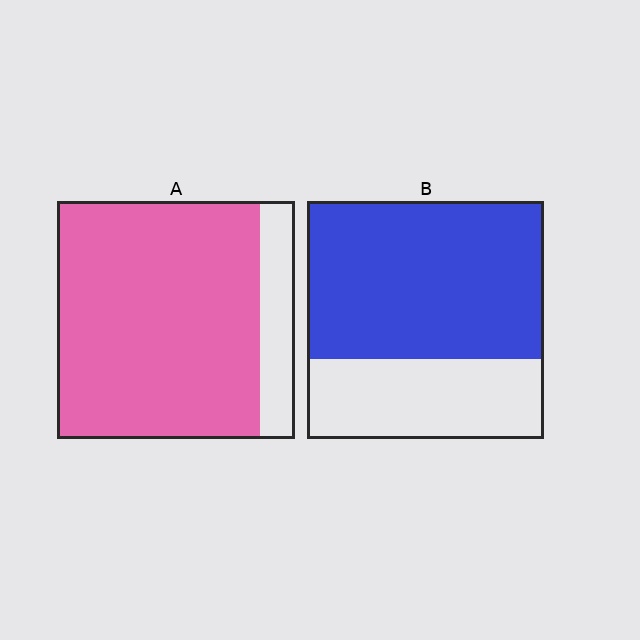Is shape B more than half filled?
Yes.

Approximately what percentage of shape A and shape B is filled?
A is approximately 85% and B is approximately 65%.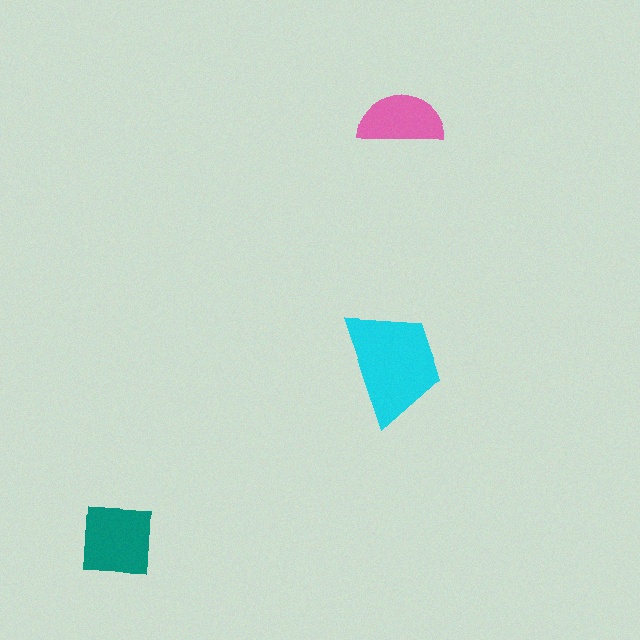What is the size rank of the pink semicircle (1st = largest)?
3rd.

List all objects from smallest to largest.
The pink semicircle, the teal square, the cyan trapezoid.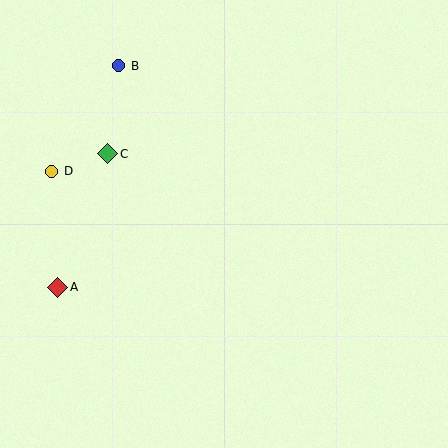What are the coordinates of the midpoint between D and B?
The midpoint between D and B is at (85, 118).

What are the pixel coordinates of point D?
Point D is at (52, 171).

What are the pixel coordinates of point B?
Point B is at (119, 66).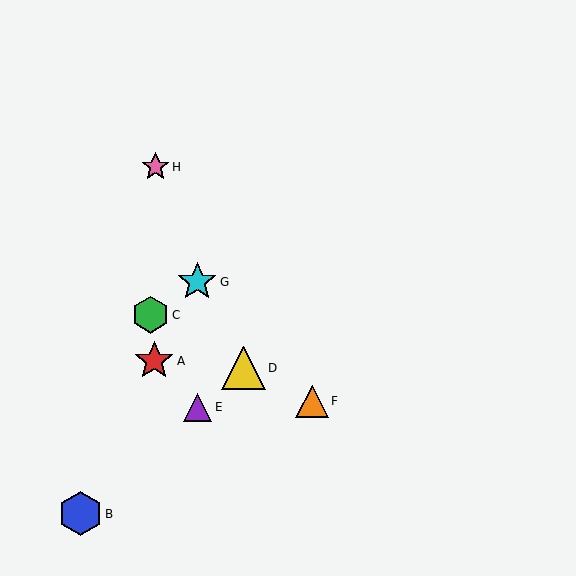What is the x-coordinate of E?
Object E is at x≈197.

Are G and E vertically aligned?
Yes, both are at x≈197.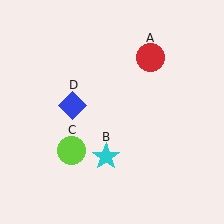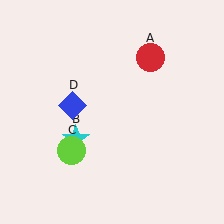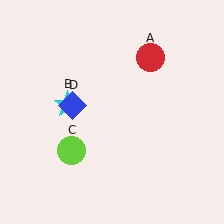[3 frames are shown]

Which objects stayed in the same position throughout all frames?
Red circle (object A) and lime circle (object C) and blue diamond (object D) remained stationary.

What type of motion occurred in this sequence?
The cyan star (object B) rotated clockwise around the center of the scene.